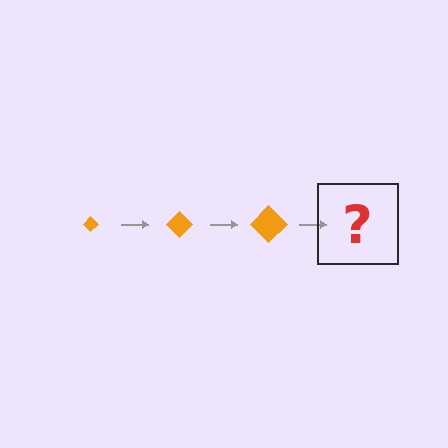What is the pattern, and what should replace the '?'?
The pattern is that the diamond gets progressively larger each step. The '?' should be an orange diamond, larger than the previous one.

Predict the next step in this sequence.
The next step is an orange diamond, larger than the previous one.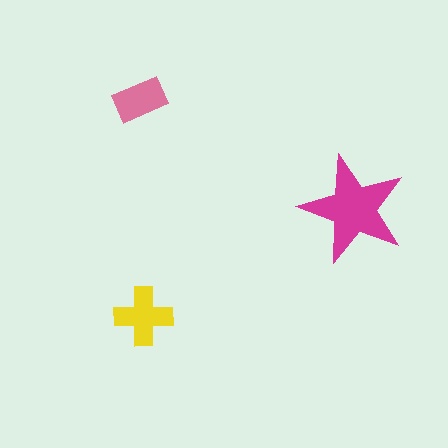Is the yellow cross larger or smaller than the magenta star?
Smaller.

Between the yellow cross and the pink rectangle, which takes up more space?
The yellow cross.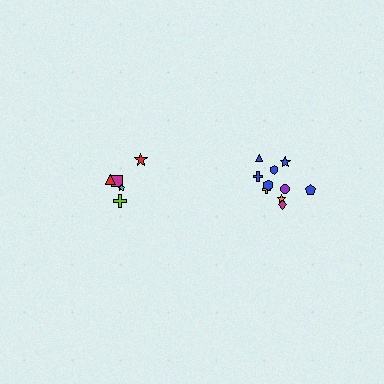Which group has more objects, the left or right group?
The right group.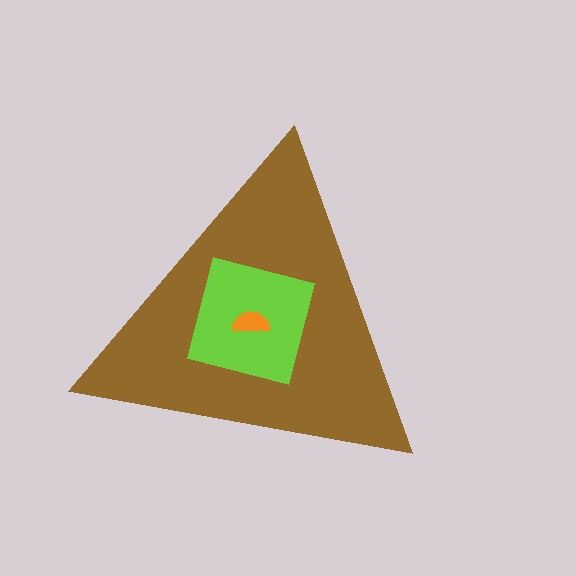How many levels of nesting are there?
3.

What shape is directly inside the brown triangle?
The lime square.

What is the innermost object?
The orange semicircle.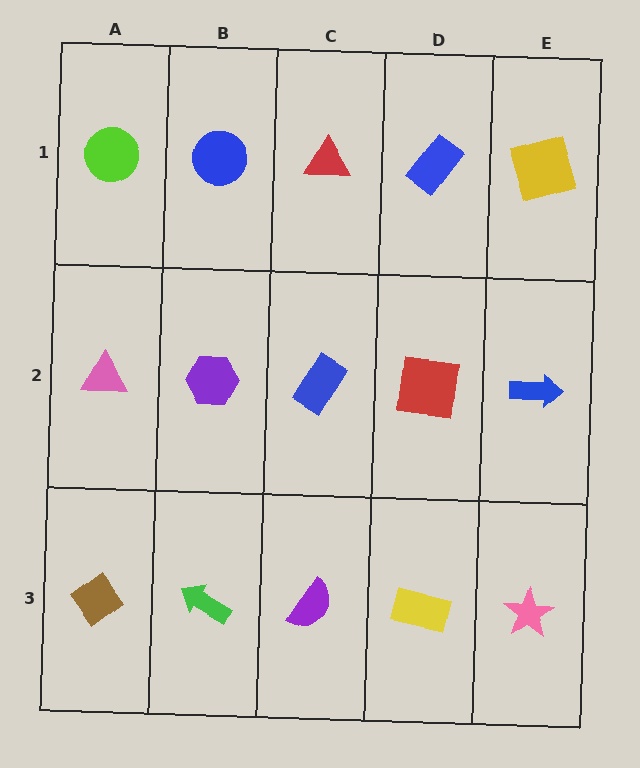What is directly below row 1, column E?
A blue arrow.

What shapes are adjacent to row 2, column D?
A blue rectangle (row 1, column D), a yellow rectangle (row 3, column D), a blue rectangle (row 2, column C), a blue arrow (row 2, column E).